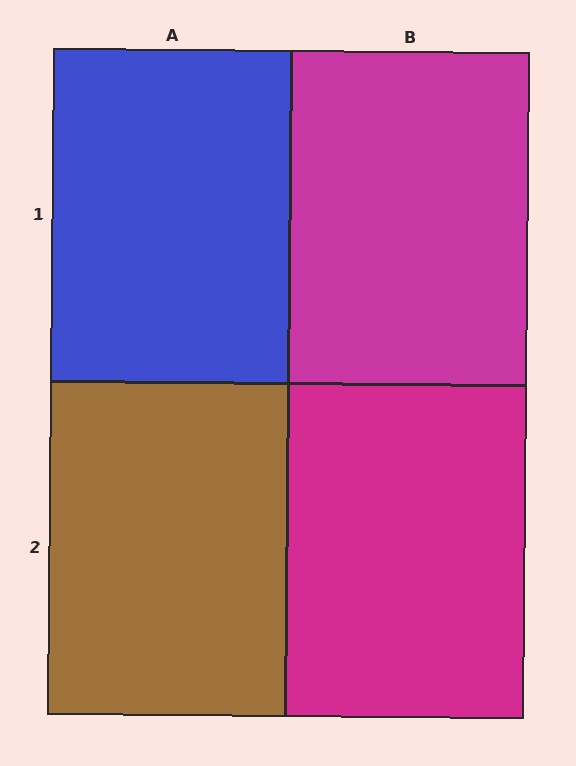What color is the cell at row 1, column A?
Blue.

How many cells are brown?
1 cell is brown.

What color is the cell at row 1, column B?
Magenta.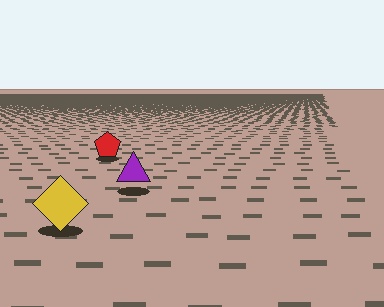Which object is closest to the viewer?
The yellow diamond is closest. The texture marks near it are larger and more spread out.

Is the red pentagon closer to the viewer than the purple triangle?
No. The purple triangle is closer — you can tell from the texture gradient: the ground texture is coarser near it.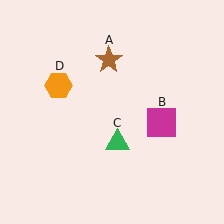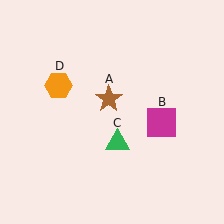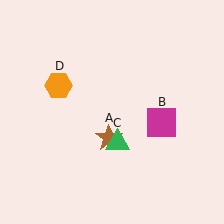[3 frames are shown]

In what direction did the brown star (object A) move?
The brown star (object A) moved down.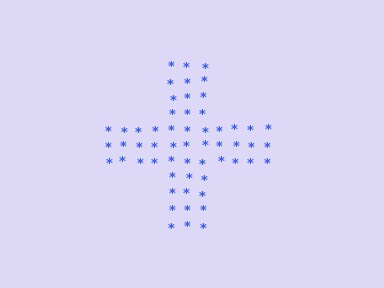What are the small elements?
The small elements are asterisks.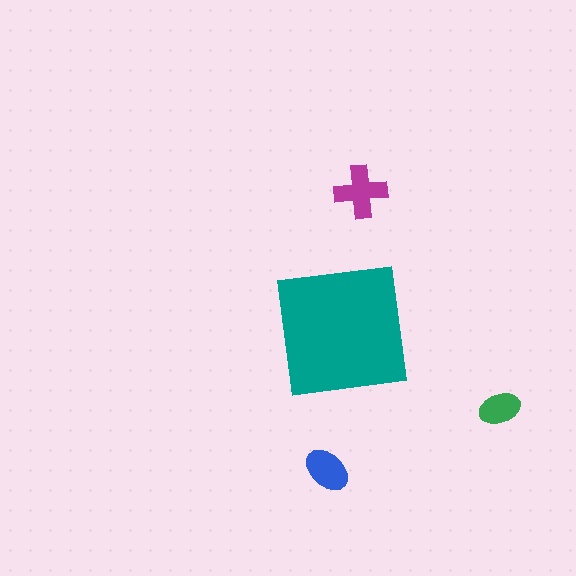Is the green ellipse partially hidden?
No, the green ellipse is fully visible.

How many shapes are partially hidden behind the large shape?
0 shapes are partially hidden.